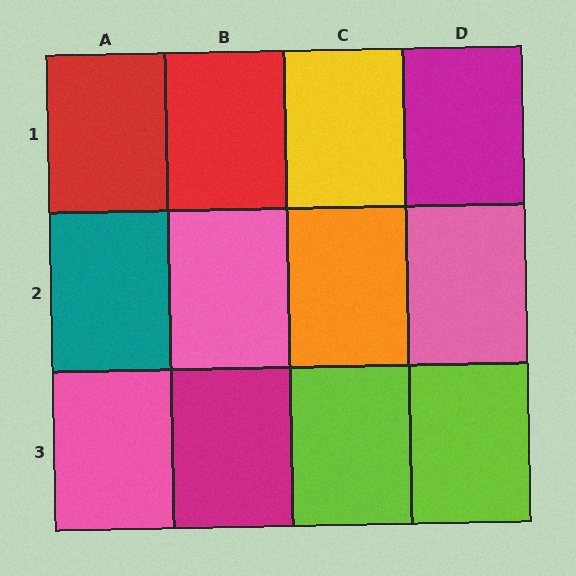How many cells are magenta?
2 cells are magenta.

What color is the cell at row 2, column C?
Orange.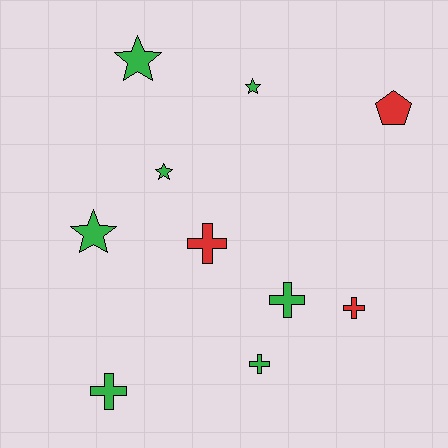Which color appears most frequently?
Green, with 7 objects.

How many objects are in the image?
There are 10 objects.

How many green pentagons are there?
There are no green pentagons.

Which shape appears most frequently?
Cross, with 5 objects.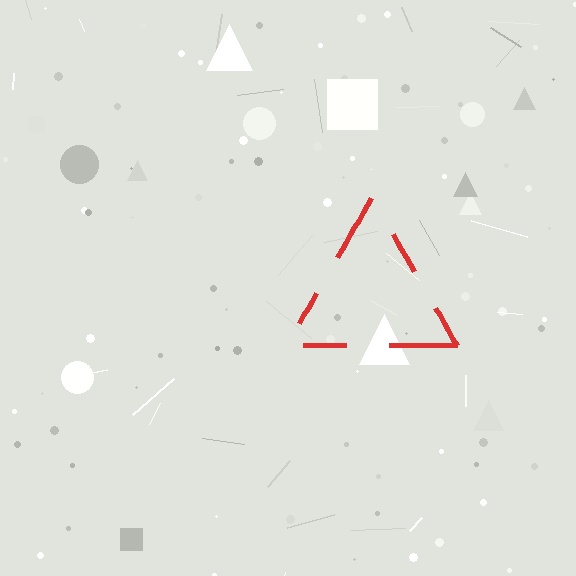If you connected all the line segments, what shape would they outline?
They would outline a triangle.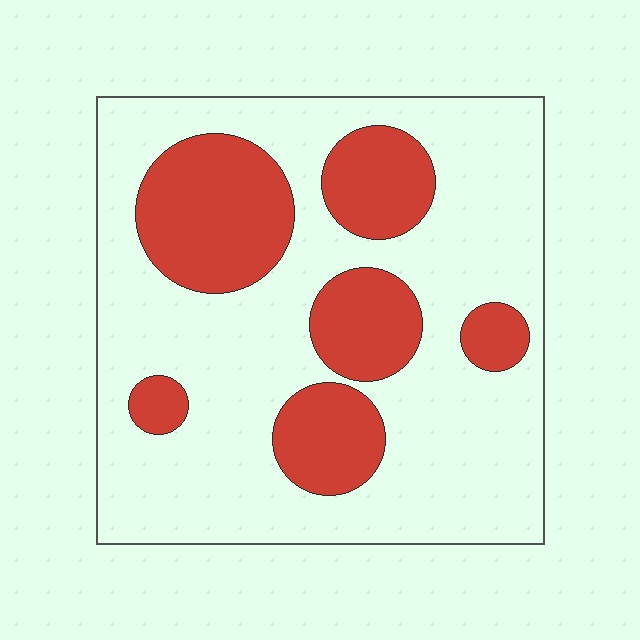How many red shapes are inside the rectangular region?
6.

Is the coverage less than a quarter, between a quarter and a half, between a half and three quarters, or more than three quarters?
Between a quarter and a half.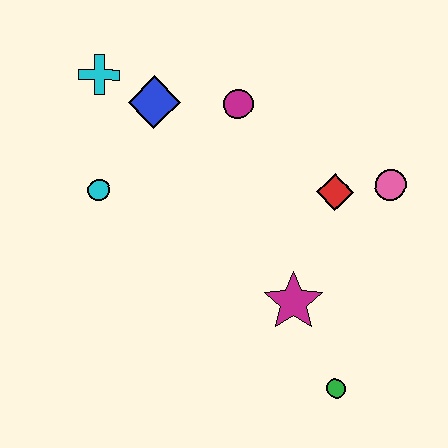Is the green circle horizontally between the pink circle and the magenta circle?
Yes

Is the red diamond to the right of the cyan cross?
Yes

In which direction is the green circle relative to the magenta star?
The green circle is below the magenta star.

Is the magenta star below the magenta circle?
Yes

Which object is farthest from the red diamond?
The cyan cross is farthest from the red diamond.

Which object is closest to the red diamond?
The pink circle is closest to the red diamond.